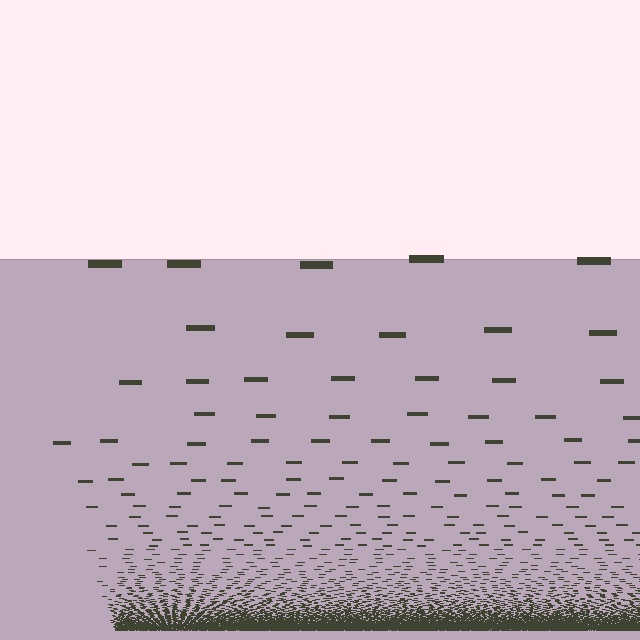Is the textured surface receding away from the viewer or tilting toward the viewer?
The surface appears to tilt toward the viewer. Texture elements get larger and sparser toward the top.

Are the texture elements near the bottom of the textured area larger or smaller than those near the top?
Smaller. The gradient is inverted — elements near the bottom are smaller and denser.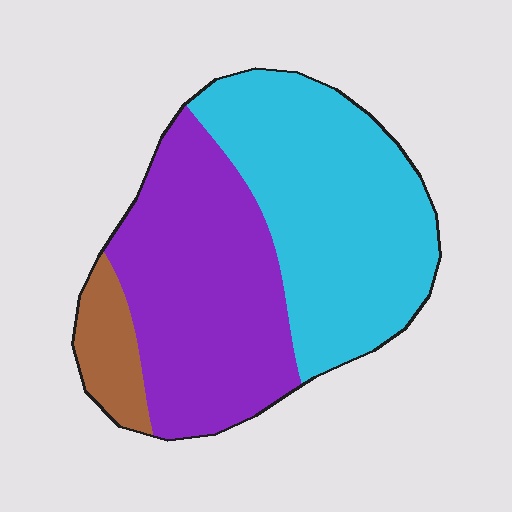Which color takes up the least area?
Brown, at roughly 10%.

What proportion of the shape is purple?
Purple covers roughly 45% of the shape.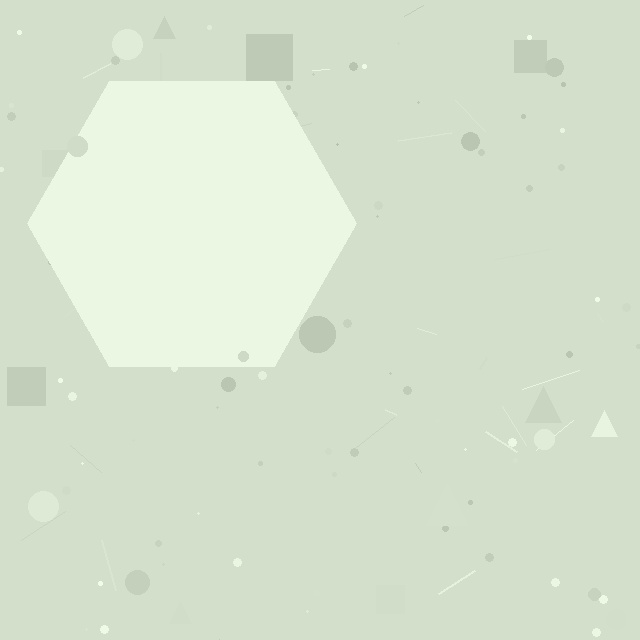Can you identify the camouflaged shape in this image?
The camouflaged shape is a hexagon.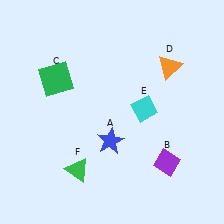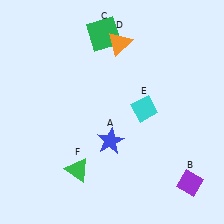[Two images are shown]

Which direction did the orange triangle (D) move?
The orange triangle (D) moved left.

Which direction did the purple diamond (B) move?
The purple diamond (B) moved right.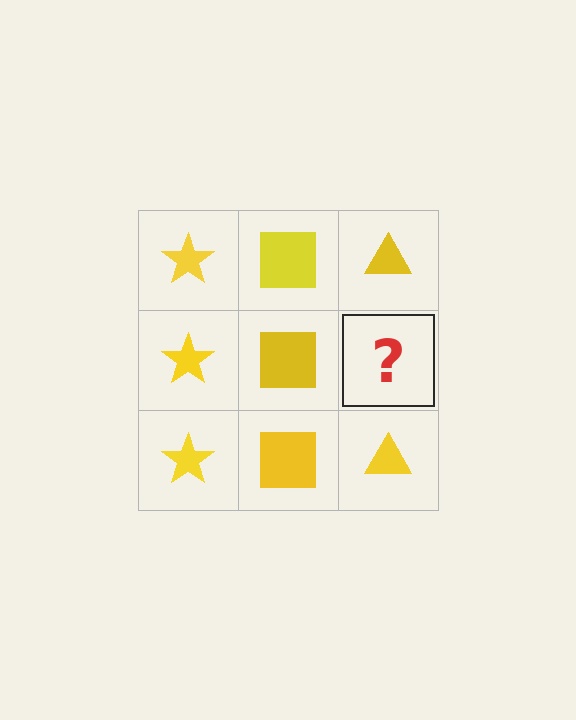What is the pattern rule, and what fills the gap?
The rule is that each column has a consistent shape. The gap should be filled with a yellow triangle.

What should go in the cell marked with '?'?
The missing cell should contain a yellow triangle.